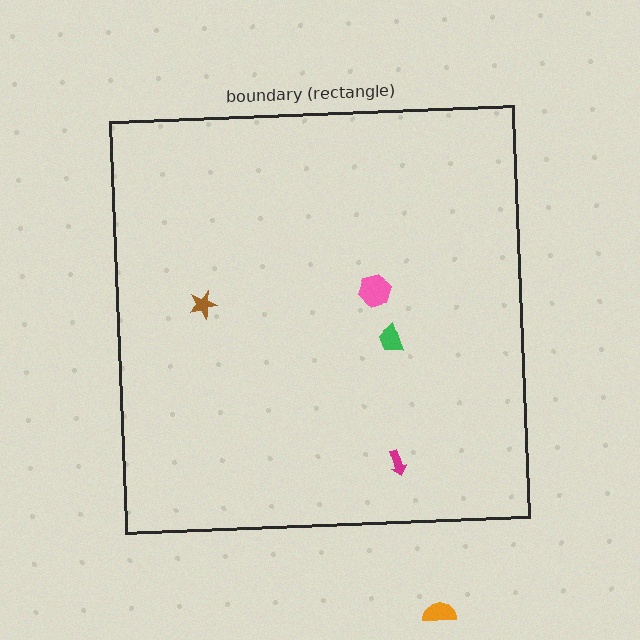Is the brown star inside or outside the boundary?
Inside.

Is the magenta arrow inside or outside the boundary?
Inside.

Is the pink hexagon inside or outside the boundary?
Inside.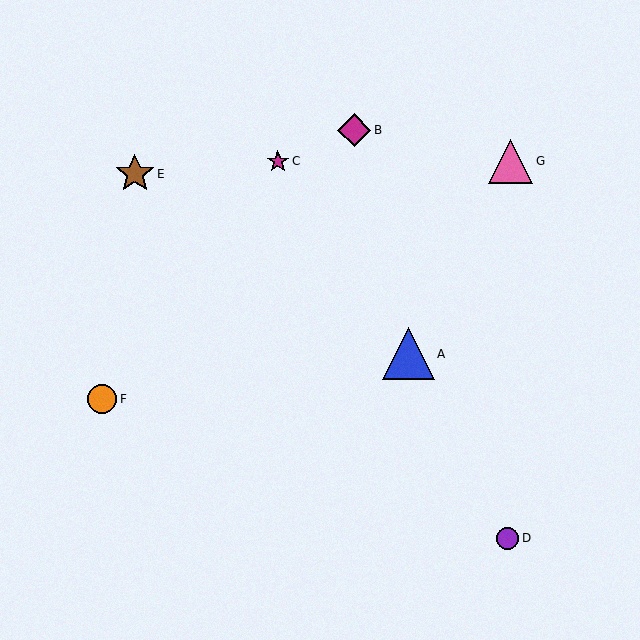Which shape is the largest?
The blue triangle (labeled A) is the largest.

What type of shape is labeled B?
Shape B is a magenta diamond.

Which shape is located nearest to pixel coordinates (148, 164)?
The brown star (labeled E) at (135, 174) is nearest to that location.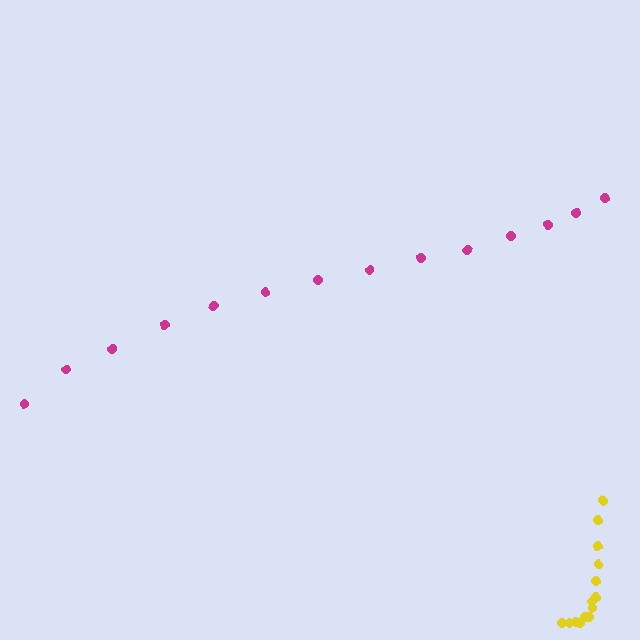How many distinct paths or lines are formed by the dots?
There are 2 distinct paths.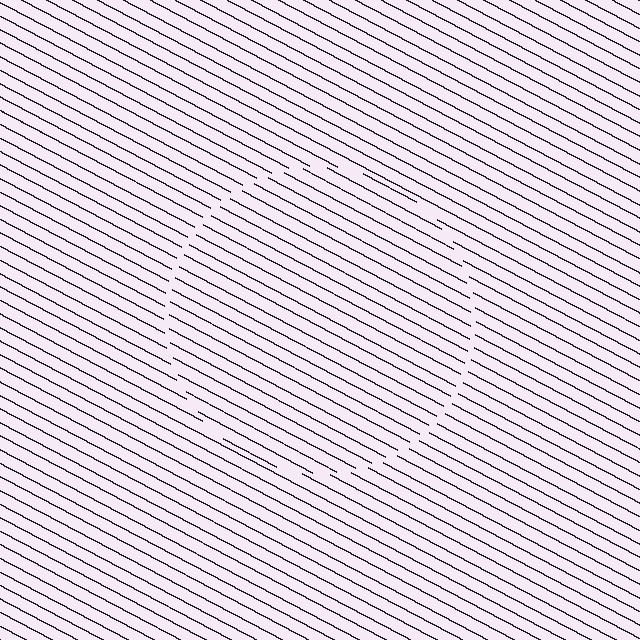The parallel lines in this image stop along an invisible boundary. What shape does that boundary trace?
An illusory circle. The interior of the shape contains the same grating, shifted by half a period — the contour is defined by the phase discontinuity where line-ends from the inner and outer gratings abut.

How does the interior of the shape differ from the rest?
The interior of the shape contains the same grating, shifted by half a period — the contour is defined by the phase discontinuity where line-ends from the inner and outer gratings abut.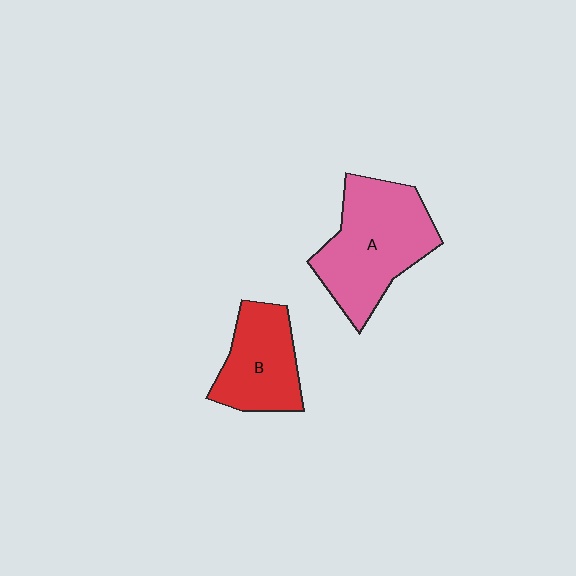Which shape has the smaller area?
Shape B (red).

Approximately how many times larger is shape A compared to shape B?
Approximately 1.5 times.